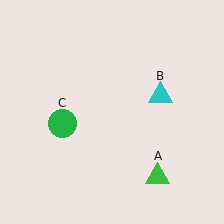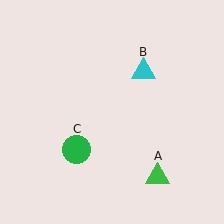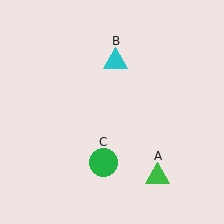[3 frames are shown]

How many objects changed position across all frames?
2 objects changed position: cyan triangle (object B), green circle (object C).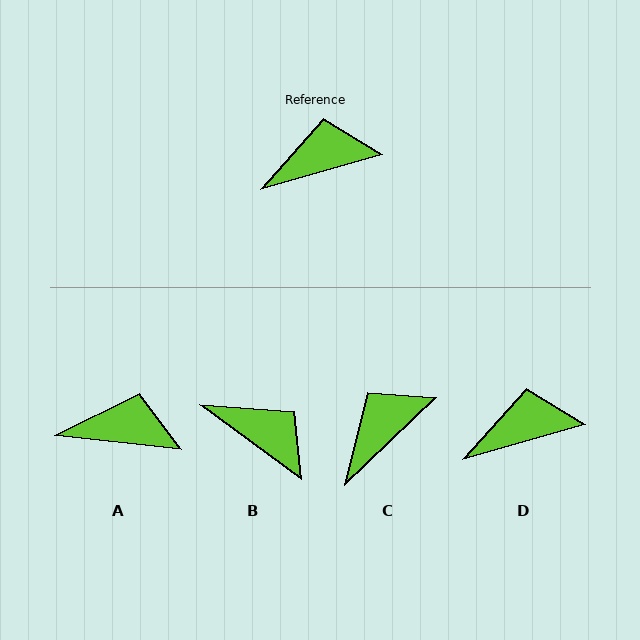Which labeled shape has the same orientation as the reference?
D.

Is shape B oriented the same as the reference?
No, it is off by about 52 degrees.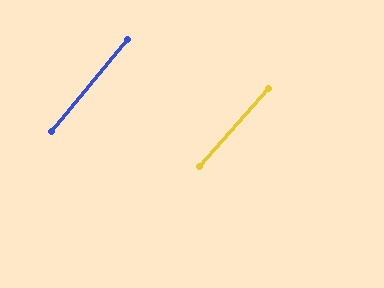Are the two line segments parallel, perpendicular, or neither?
Parallel — their directions differ by only 1.9°.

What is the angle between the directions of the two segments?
Approximately 2 degrees.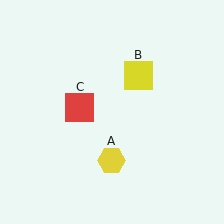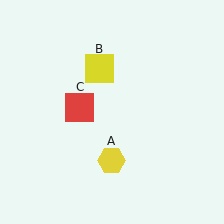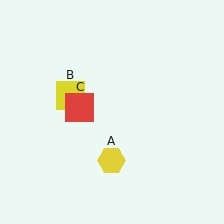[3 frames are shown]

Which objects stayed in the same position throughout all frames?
Yellow hexagon (object A) and red square (object C) remained stationary.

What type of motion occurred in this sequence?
The yellow square (object B) rotated counterclockwise around the center of the scene.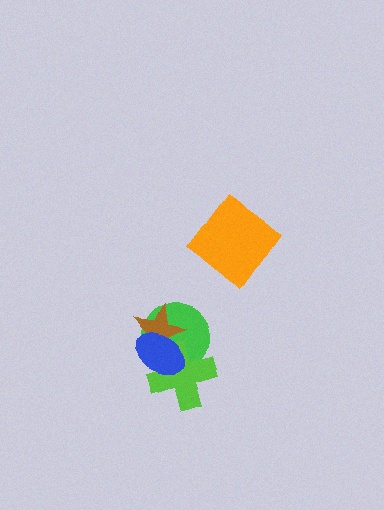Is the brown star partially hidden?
Yes, it is partially covered by another shape.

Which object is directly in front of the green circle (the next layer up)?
The brown star is directly in front of the green circle.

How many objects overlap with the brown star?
3 objects overlap with the brown star.